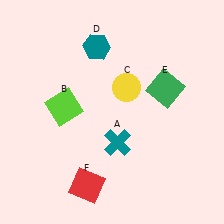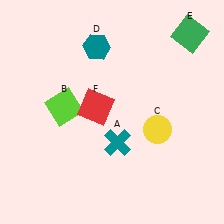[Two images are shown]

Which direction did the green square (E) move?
The green square (E) moved up.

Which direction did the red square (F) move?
The red square (F) moved up.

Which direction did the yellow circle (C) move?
The yellow circle (C) moved down.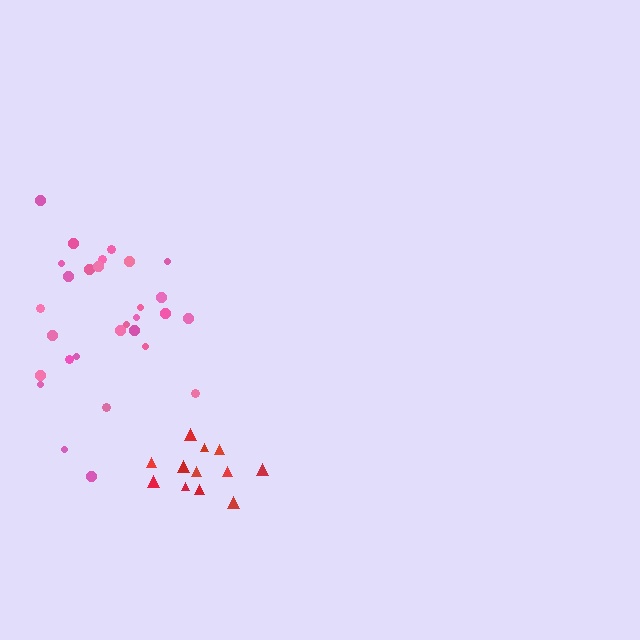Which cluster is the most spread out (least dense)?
Pink.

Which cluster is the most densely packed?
Red.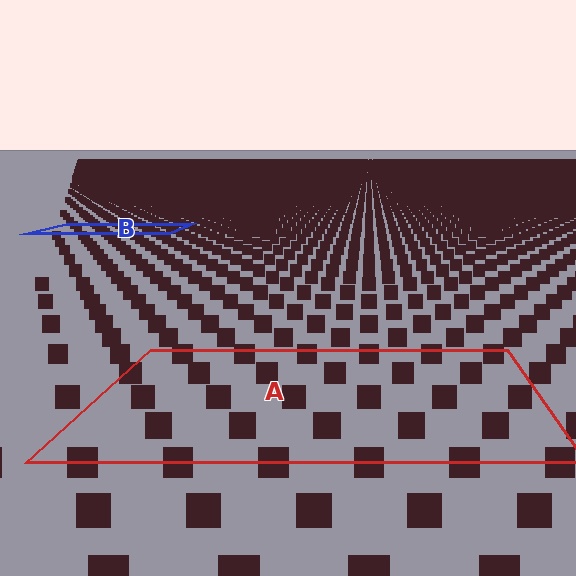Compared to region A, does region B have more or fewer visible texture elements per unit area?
Region B has more texture elements per unit area — they are packed more densely because it is farther away.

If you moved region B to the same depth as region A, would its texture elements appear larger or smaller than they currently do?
They would appear larger. At a closer depth, the same texture elements are projected at a bigger on-screen size.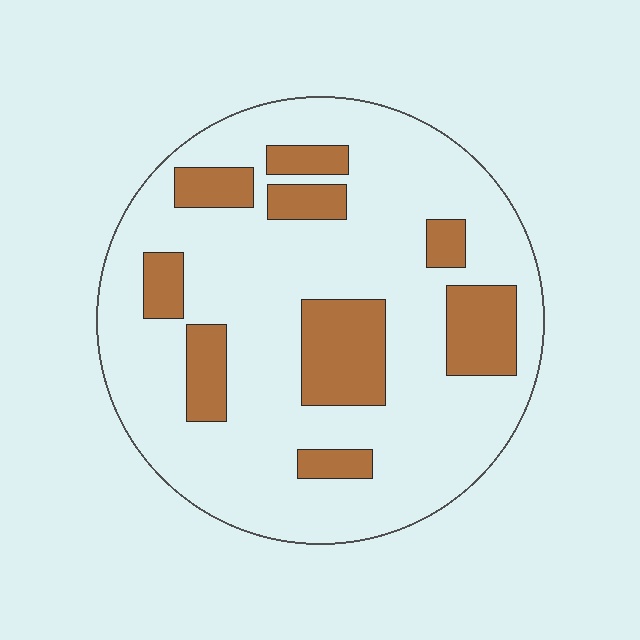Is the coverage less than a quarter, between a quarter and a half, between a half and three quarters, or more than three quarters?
Less than a quarter.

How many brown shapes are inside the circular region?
9.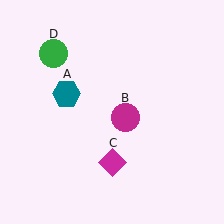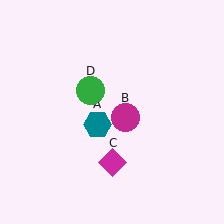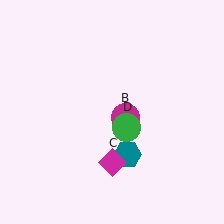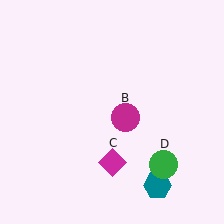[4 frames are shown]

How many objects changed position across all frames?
2 objects changed position: teal hexagon (object A), green circle (object D).